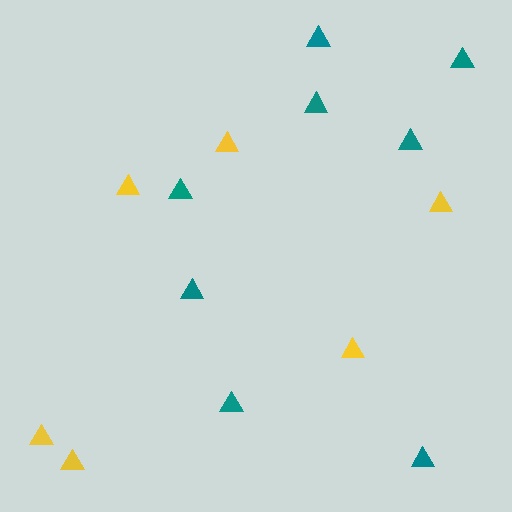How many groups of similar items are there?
There are 2 groups: one group of teal triangles (8) and one group of yellow triangles (6).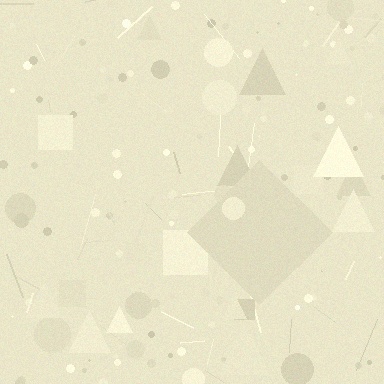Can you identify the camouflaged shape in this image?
The camouflaged shape is a diamond.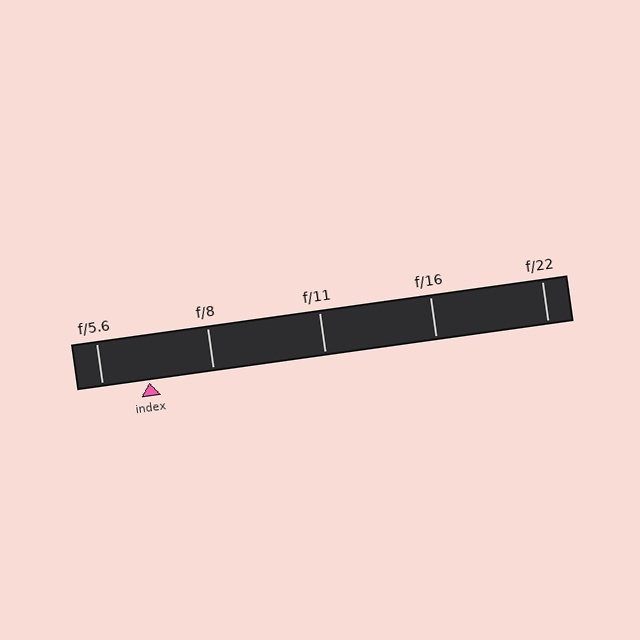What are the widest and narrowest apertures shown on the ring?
The widest aperture shown is f/5.6 and the narrowest is f/22.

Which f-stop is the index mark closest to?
The index mark is closest to f/5.6.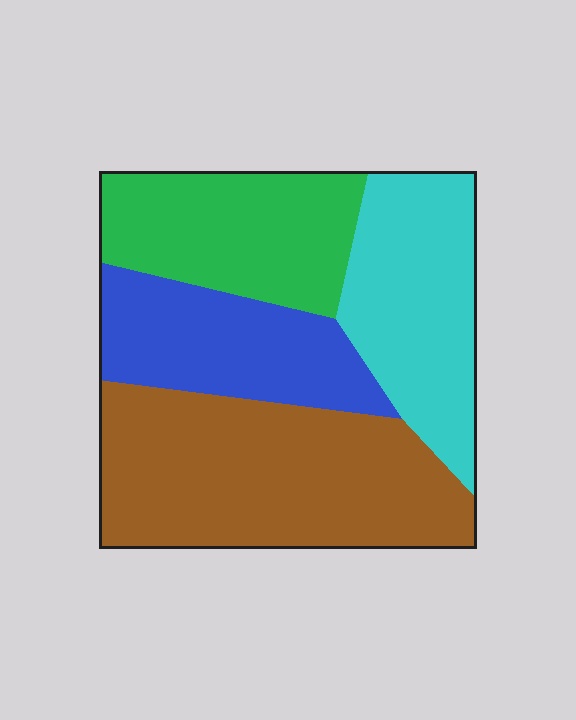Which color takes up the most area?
Brown, at roughly 35%.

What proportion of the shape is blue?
Blue covers roughly 20% of the shape.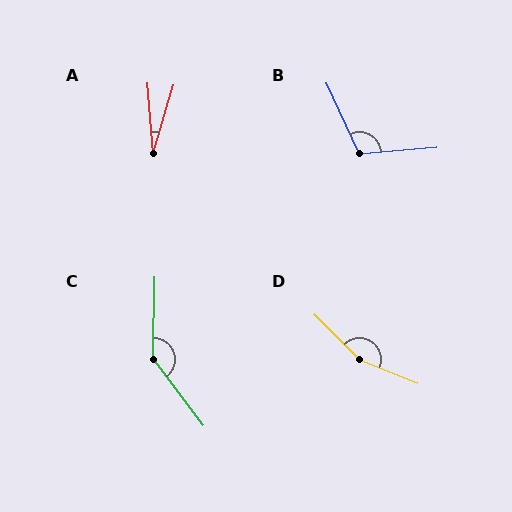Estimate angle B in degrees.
Approximately 110 degrees.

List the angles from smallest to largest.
A (21°), B (110°), C (141°), D (157°).